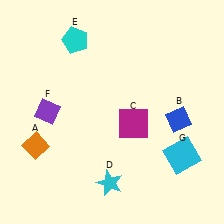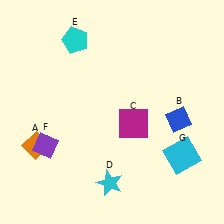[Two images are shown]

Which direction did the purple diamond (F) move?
The purple diamond (F) moved down.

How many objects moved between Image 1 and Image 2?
1 object moved between the two images.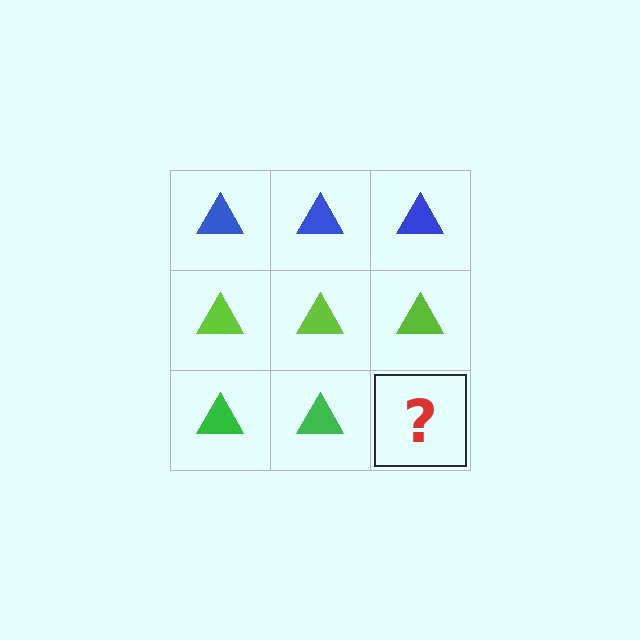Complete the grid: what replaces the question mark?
The question mark should be replaced with a green triangle.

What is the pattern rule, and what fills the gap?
The rule is that each row has a consistent color. The gap should be filled with a green triangle.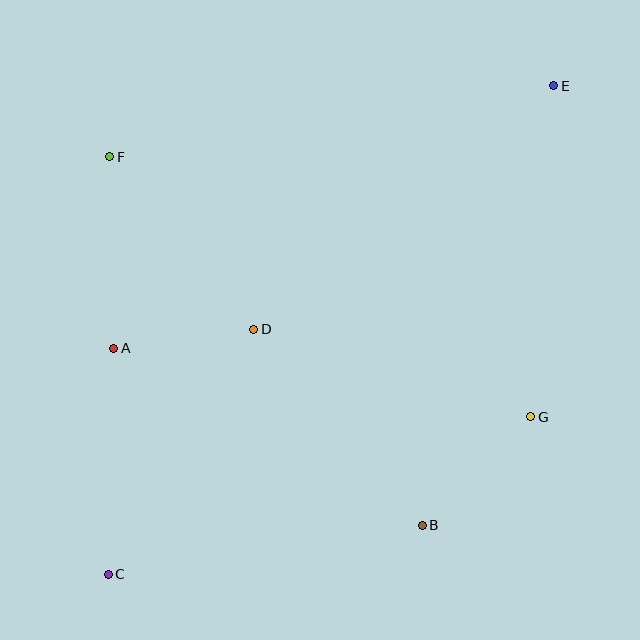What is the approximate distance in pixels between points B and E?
The distance between B and E is approximately 459 pixels.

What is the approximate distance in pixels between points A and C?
The distance between A and C is approximately 226 pixels.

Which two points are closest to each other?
Points A and D are closest to each other.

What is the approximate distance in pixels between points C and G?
The distance between C and G is approximately 451 pixels.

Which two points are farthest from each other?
Points C and E are farthest from each other.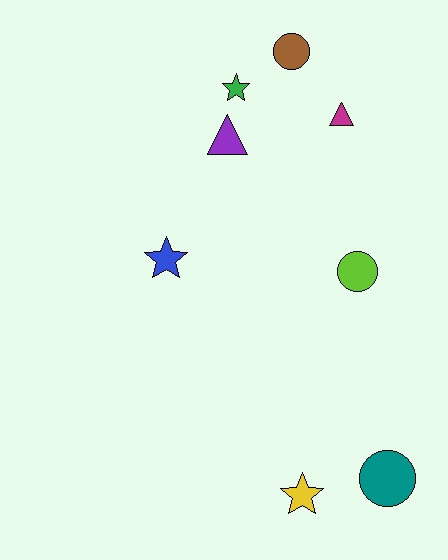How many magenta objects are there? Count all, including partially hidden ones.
There is 1 magenta object.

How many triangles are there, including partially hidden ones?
There are 2 triangles.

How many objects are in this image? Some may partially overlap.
There are 8 objects.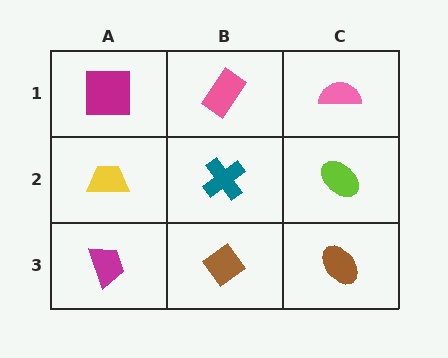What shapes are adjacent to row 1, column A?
A yellow trapezoid (row 2, column A), a pink rectangle (row 1, column B).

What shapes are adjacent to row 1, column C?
A lime ellipse (row 2, column C), a pink rectangle (row 1, column B).